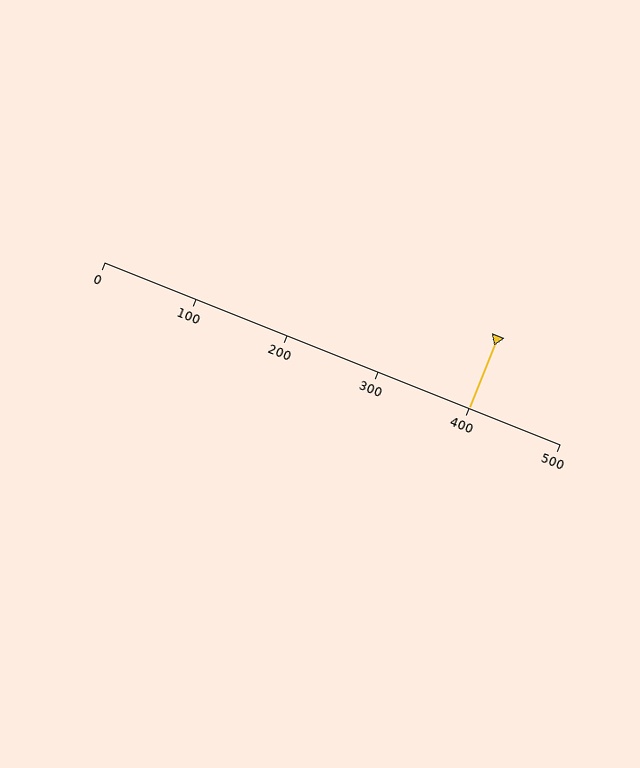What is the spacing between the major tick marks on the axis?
The major ticks are spaced 100 apart.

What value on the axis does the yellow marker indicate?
The marker indicates approximately 400.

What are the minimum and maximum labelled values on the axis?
The axis runs from 0 to 500.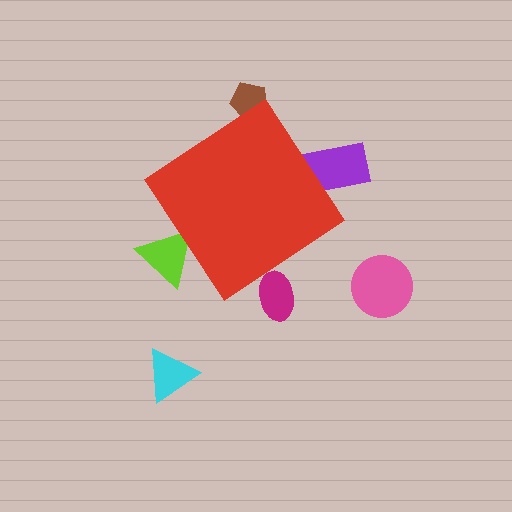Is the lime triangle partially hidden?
Yes, the lime triangle is partially hidden behind the red diamond.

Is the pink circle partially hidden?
No, the pink circle is fully visible.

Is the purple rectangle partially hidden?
Yes, the purple rectangle is partially hidden behind the red diamond.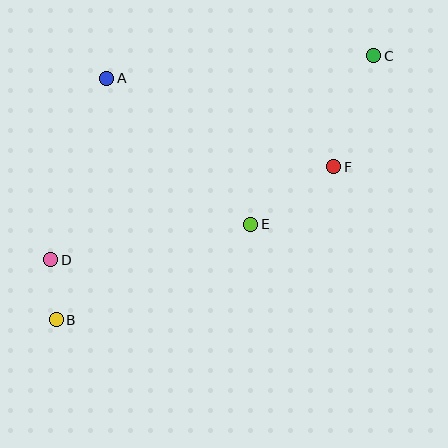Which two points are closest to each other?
Points B and D are closest to each other.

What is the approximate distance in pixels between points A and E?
The distance between A and E is approximately 205 pixels.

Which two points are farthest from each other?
Points B and C are farthest from each other.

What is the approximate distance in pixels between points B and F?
The distance between B and F is approximately 317 pixels.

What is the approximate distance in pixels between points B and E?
The distance between B and E is approximately 217 pixels.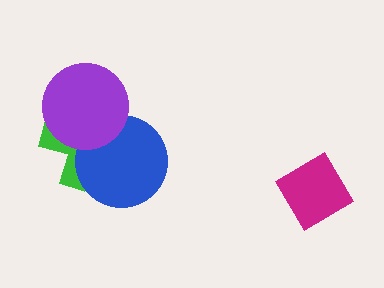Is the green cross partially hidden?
Yes, it is partially covered by another shape.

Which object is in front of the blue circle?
The purple circle is in front of the blue circle.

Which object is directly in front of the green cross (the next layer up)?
The blue circle is directly in front of the green cross.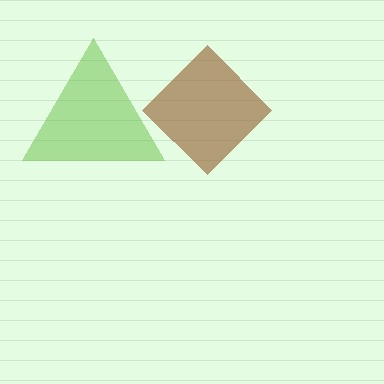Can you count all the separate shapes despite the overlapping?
Yes, there are 2 separate shapes.